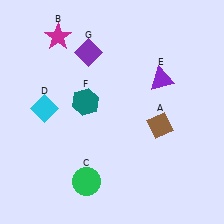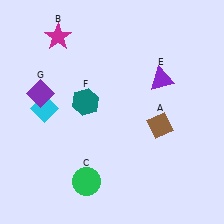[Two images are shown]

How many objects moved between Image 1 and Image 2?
1 object moved between the two images.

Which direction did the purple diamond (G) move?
The purple diamond (G) moved left.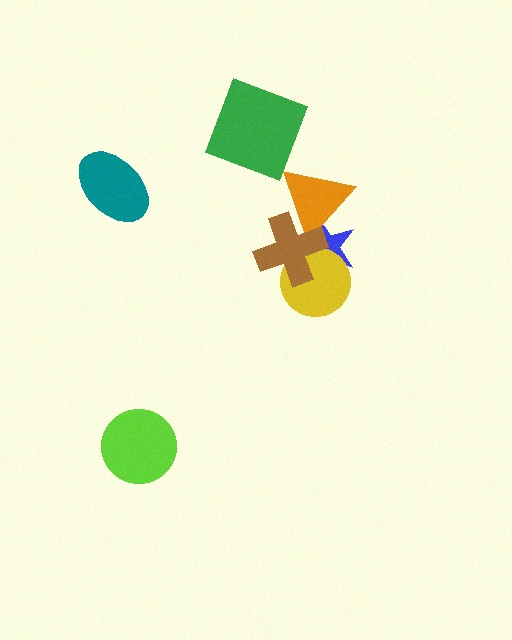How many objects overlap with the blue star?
3 objects overlap with the blue star.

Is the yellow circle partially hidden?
Yes, it is partially covered by another shape.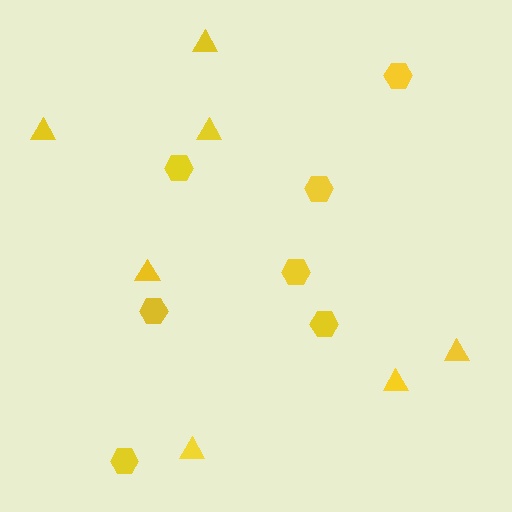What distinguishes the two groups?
There are 2 groups: one group of hexagons (7) and one group of triangles (7).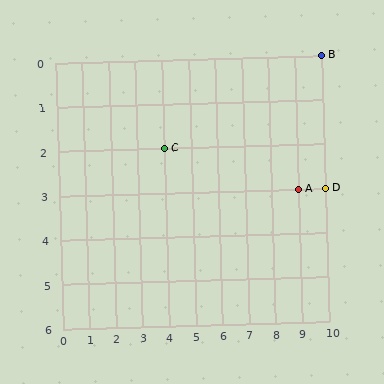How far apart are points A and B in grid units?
Points A and B are 1 column and 3 rows apart (about 3.2 grid units diagonally).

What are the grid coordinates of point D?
Point D is at grid coordinates (10, 3).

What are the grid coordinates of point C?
Point C is at grid coordinates (4, 2).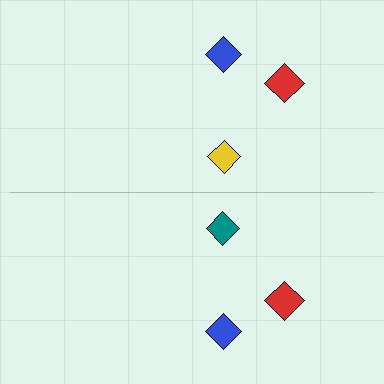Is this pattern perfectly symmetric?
No, the pattern is not perfectly symmetric. The teal diamond on the bottom side breaks the symmetry — its mirror counterpart is yellow.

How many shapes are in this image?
There are 6 shapes in this image.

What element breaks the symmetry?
The teal diamond on the bottom side breaks the symmetry — its mirror counterpart is yellow.